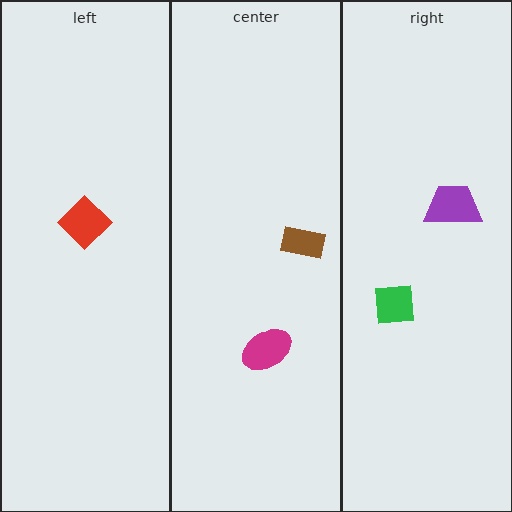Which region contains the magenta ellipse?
The center region.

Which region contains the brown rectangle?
The center region.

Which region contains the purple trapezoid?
The right region.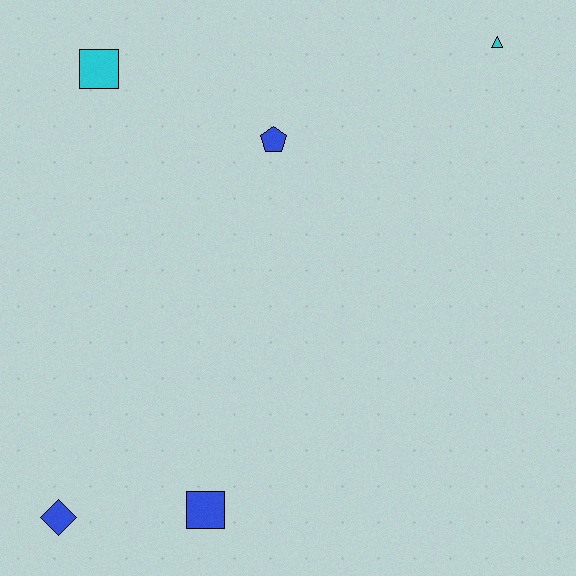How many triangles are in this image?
There is 1 triangle.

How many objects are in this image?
There are 5 objects.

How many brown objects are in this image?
There are no brown objects.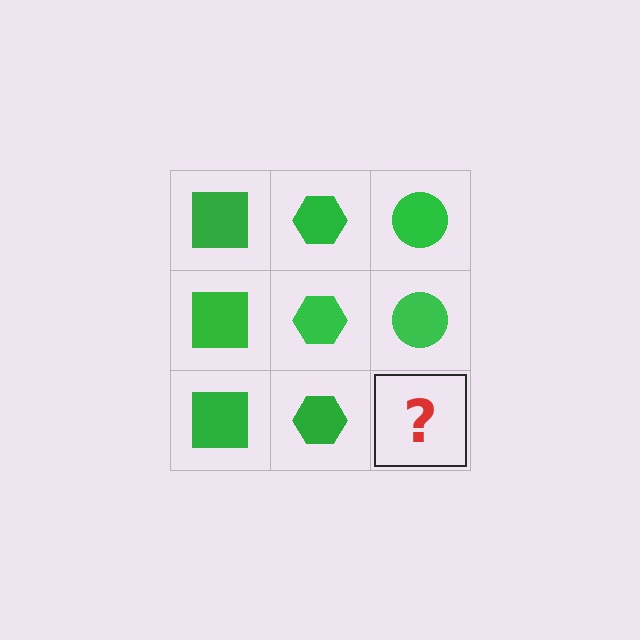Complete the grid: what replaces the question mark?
The question mark should be replaced with a green circle.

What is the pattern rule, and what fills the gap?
The rule is that each column has a consistent shape. The gap should be filled with a green circle.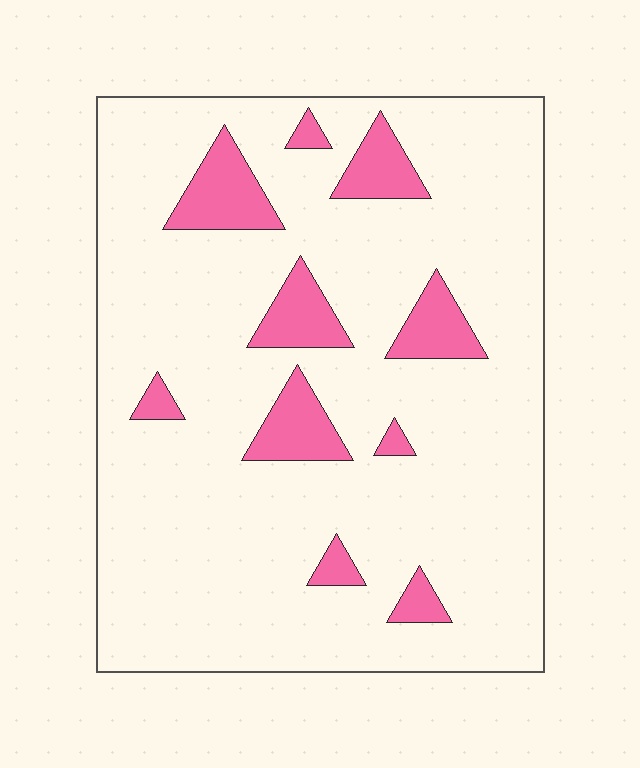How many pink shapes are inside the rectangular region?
10.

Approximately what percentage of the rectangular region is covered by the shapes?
Approximately 15%.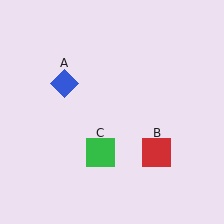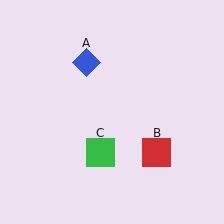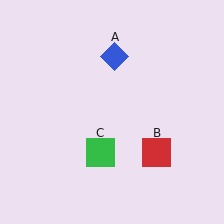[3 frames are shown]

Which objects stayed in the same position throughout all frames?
Red square (object B) and green square (object C) remained stationary.